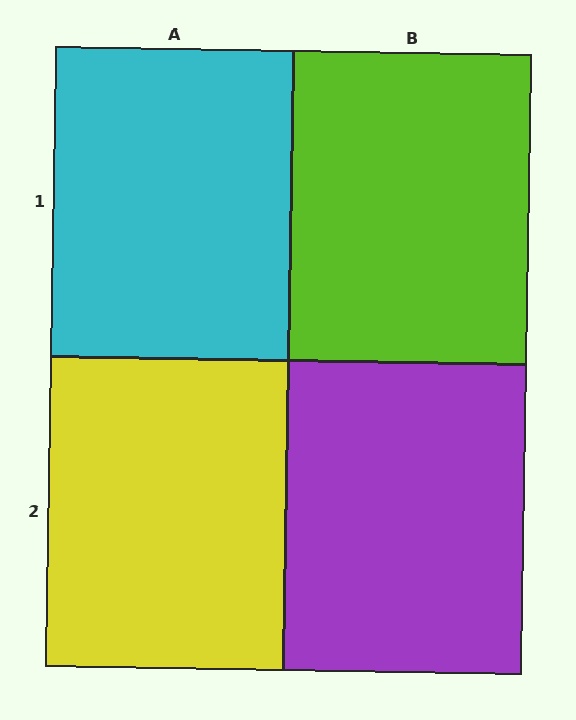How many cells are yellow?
1 cell is yellow.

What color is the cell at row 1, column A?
Cyan.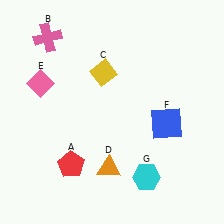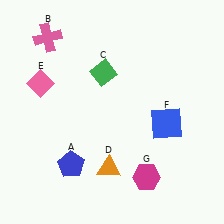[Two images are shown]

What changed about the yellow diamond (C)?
In Image 1, C is yellow. In Image 2, it changed to green.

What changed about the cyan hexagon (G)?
In Image 1, G is cyan. In Image 2, it changed to magenta.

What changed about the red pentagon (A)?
In Image 1, A is red. In Image 2, it changed to blue.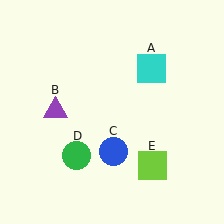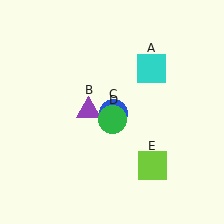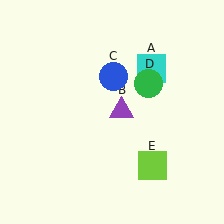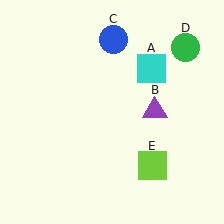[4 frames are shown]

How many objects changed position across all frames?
3 objects changed position: purple triangle (object B), blue circle (object C), green circle (object D).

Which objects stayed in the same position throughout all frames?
Cyan square (object A) and lime square (object E) remained stationary.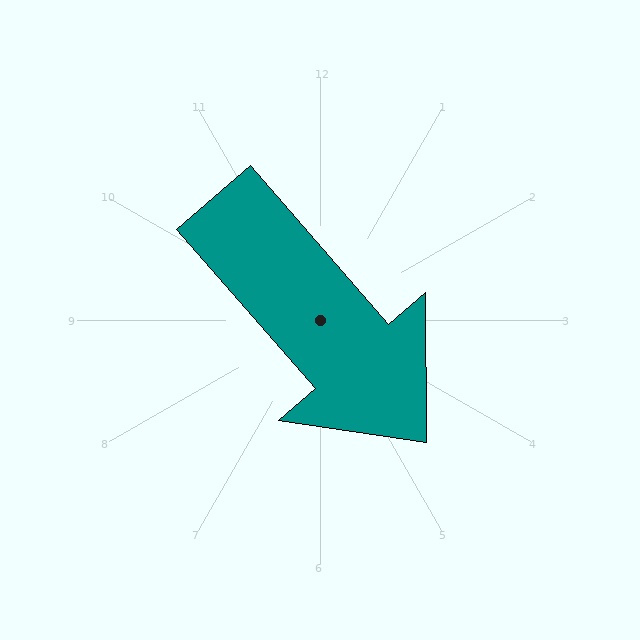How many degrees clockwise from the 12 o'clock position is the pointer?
Approximately 139 degrees.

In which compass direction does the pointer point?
Southeast.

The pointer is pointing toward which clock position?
Roughly 5 o'clock.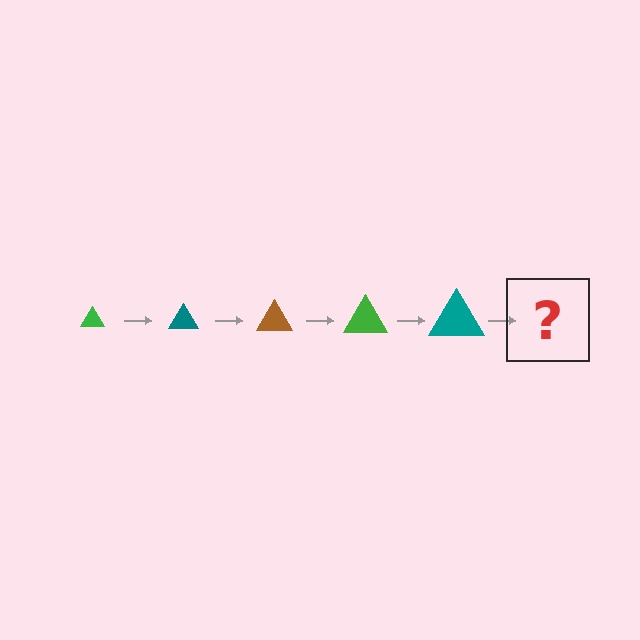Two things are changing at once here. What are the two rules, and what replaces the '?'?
The two rules are that the triangle grows larger each step and the color cycles through green, teal, and brown. The '?' should be a brown triangle, larger than the previous one.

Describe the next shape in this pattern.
It should be a brown triangle, larger than the previous one.